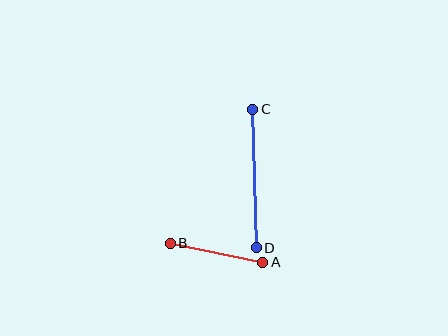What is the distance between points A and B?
The distance is approximately 94 pixels.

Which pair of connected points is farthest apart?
Points C and D are farthest apart.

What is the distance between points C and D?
The distance is approximately 138 pixels.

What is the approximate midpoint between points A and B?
The midpoint is at approximately (216, 253) pixels.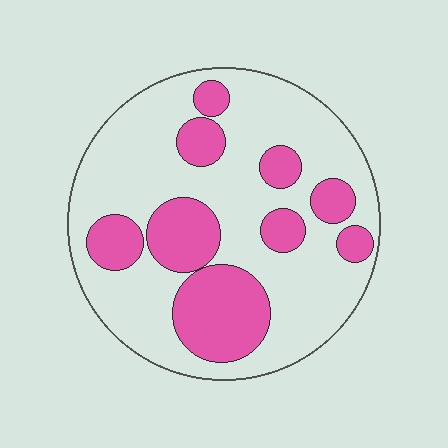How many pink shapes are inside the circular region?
9.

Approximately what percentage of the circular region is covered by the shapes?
Approximately 30%.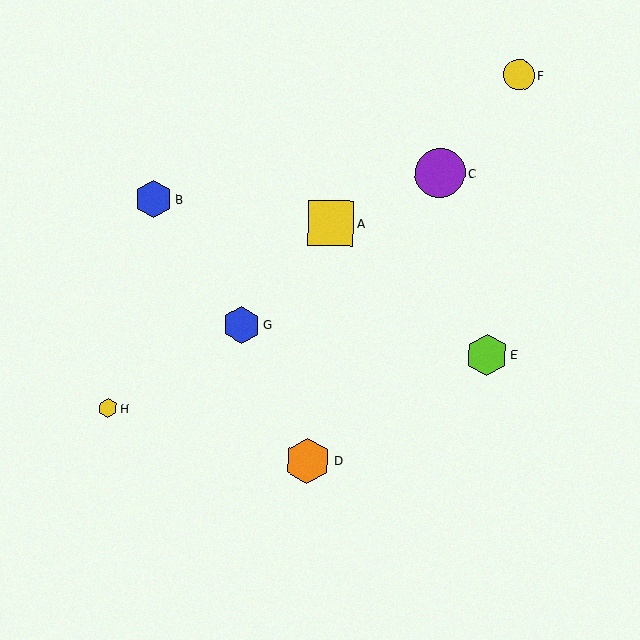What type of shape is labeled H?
Shape H is a yellow hexagon.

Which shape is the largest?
The purple circle (labeled C) is the largest.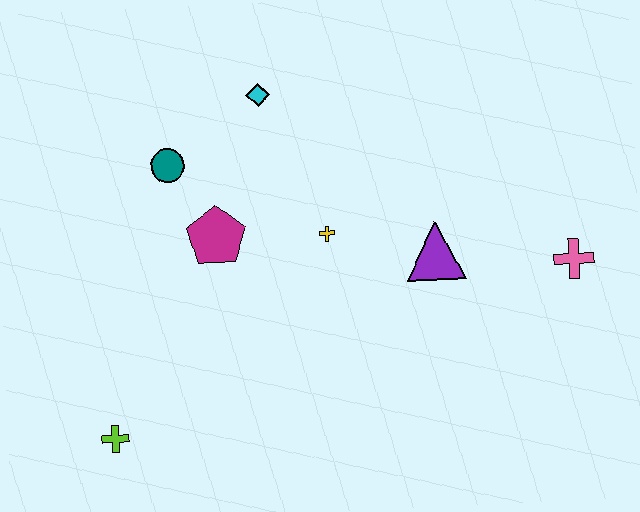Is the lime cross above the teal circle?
No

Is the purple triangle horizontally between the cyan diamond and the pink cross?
Yes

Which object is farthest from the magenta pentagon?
The pink cross is farthest from the magenta pentagon.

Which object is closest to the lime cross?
The magenta pentagon is closest to the lime cross.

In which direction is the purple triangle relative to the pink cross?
The purple triangle is to the left of the pink cross.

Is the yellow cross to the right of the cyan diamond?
Yes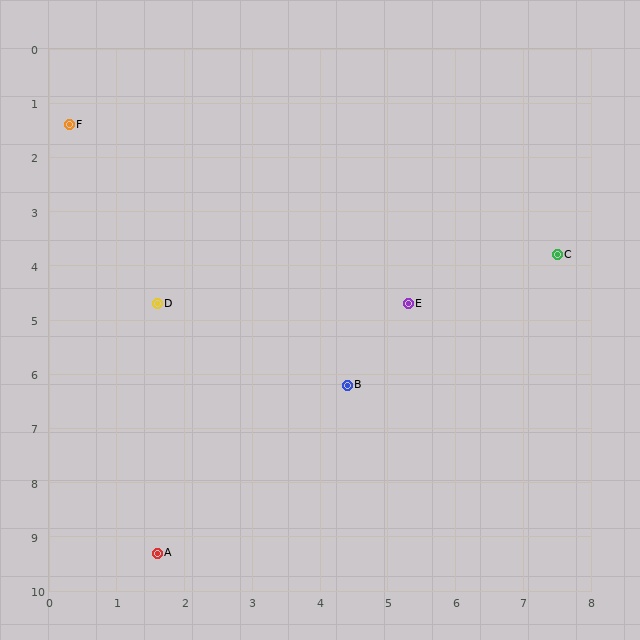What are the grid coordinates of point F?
Point F is at approximately (0.3, 1.4).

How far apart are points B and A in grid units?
Points B and A are about 4.2 grid units apart.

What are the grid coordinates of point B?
Point B is at approximately (4.4, 6.2).